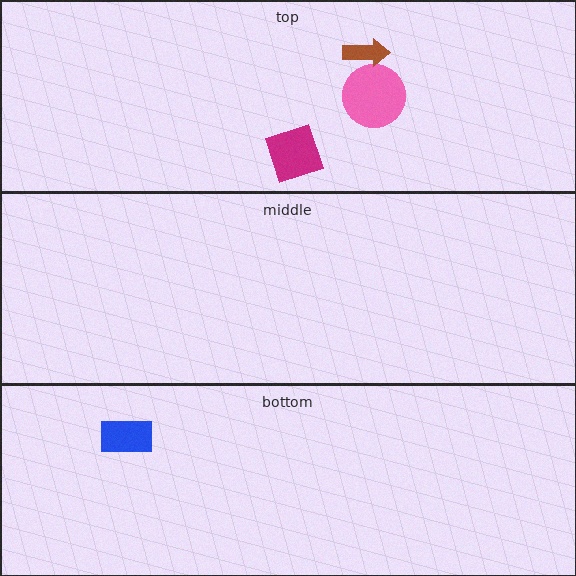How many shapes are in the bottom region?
1.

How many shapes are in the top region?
3.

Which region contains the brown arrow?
The top region.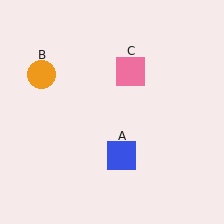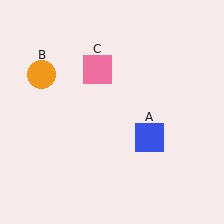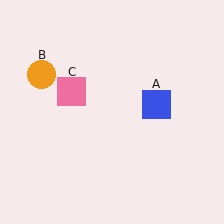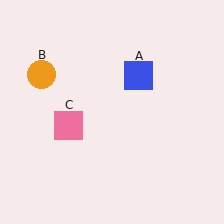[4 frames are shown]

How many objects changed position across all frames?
2 objects changed position: blue square (object A), pink square (object C).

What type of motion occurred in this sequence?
The blue square (object A), pink square (object C) rotated counterclockwise around the center of the scene.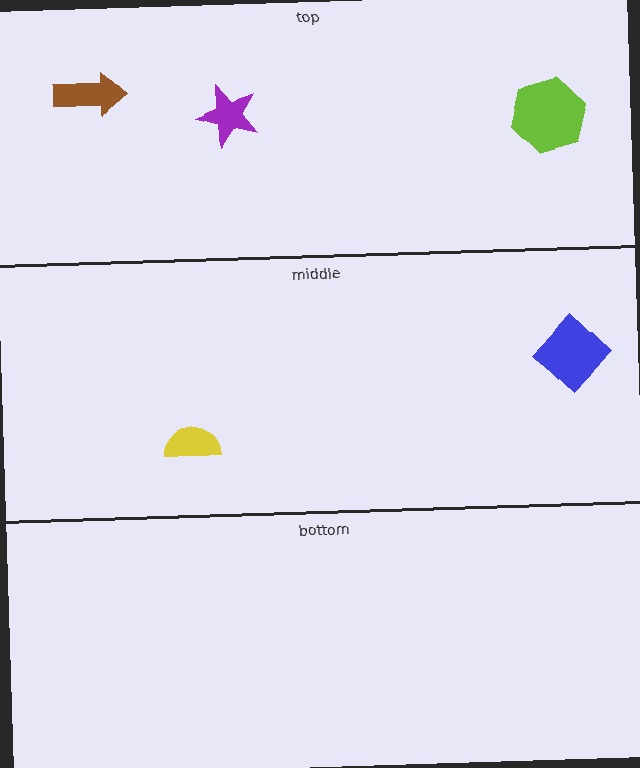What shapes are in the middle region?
The yellow semicircle, the blue diamond.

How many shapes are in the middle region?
2.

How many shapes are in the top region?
3.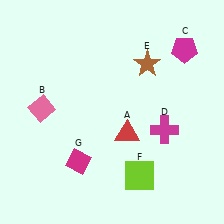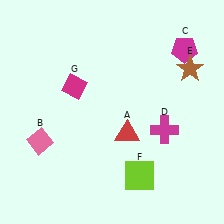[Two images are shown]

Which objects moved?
The objects that moved are: the pink diamond (B), the brown star (E), the magenta diamond (G).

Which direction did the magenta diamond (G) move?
The magenta diamond (G) moved up.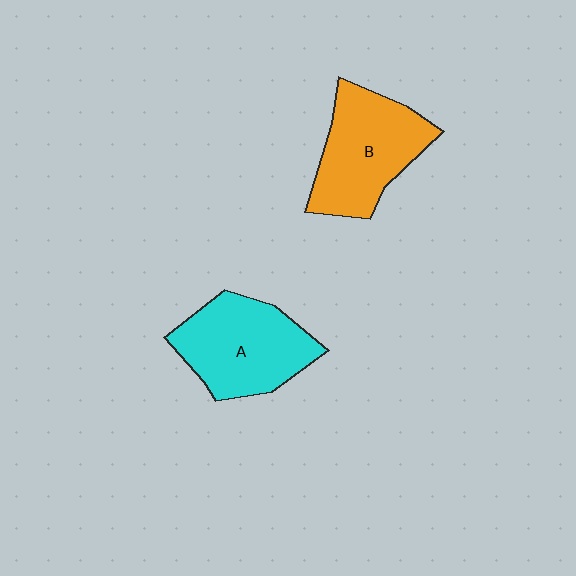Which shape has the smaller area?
Shape B (orange).